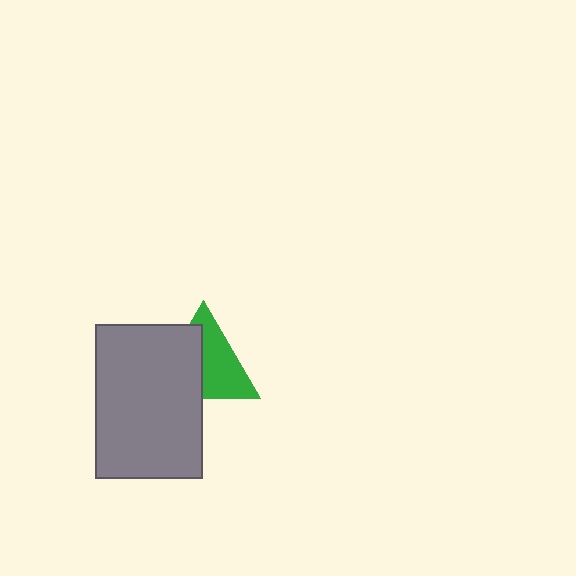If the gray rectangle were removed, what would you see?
You would see the complete green triangle.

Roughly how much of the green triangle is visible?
About half of it is visible (roughly 53%).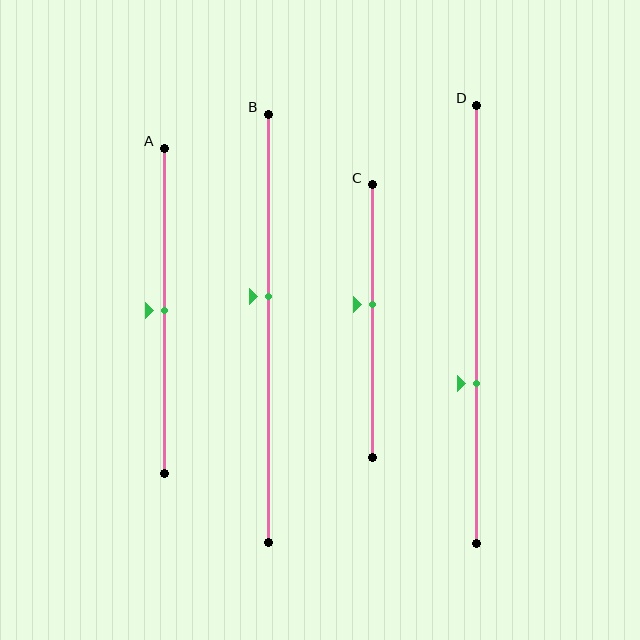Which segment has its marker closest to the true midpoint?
Segment A has its marker closest to the true midpoint.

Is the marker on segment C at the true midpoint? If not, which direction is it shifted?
No, the marker on segment C is shifted upward by about 6% of the segment length.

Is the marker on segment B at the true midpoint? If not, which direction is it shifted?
No, the marker on segment B is shifted upward by about 7% of the segment length.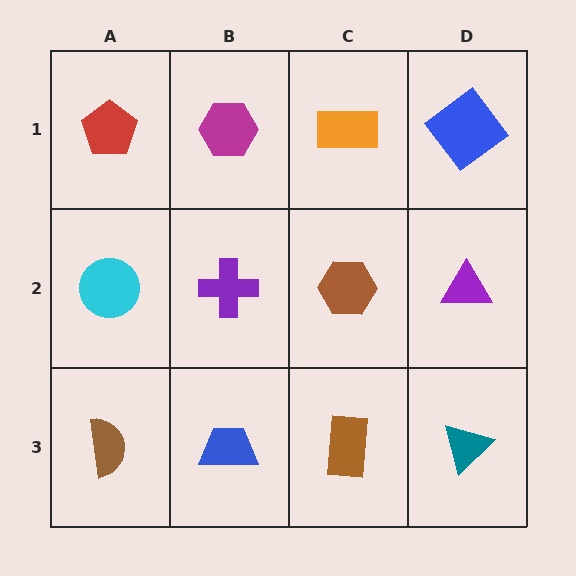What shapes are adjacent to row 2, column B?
A magenta hexagon (row 1, column B), a blue trapezoid (row 3, column B), a cyan circle (row 2, column A), a brown hexagon (row 2, column C).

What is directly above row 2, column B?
A magenta hexagon.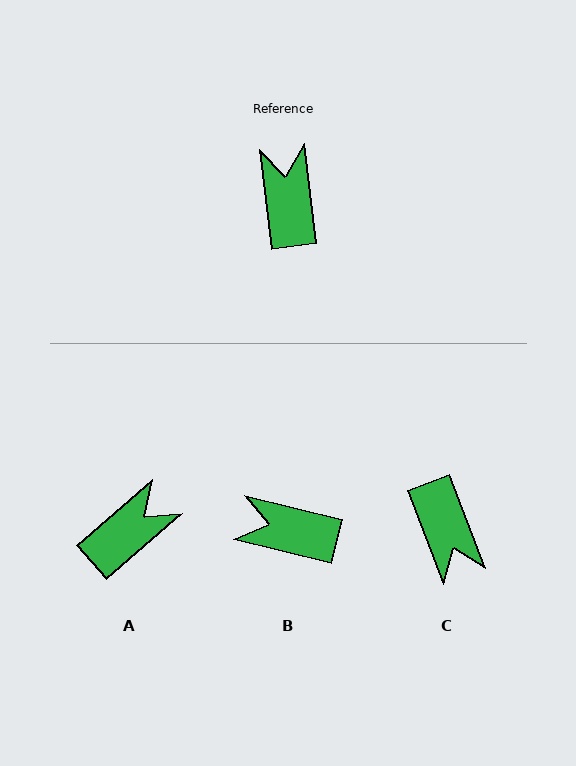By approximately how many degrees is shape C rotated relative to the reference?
Approximately 166 degrees clockwise.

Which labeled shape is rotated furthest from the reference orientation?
C, about 166 degrees away.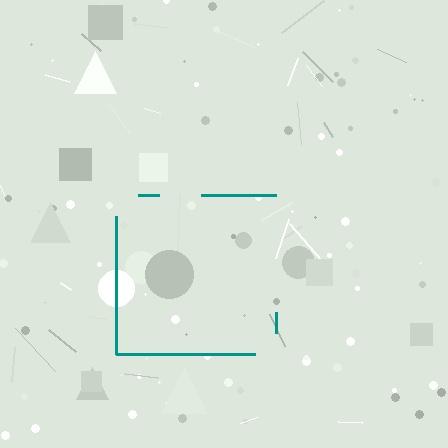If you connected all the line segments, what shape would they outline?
They would outline a square.